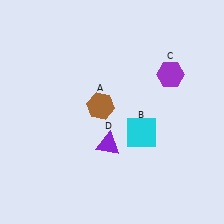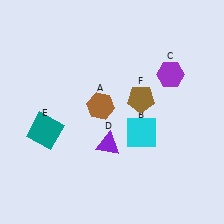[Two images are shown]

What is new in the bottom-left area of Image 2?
A teal square (E) was added in the bottom-left area of Image 2.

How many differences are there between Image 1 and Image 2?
There are 2 differences between the two images.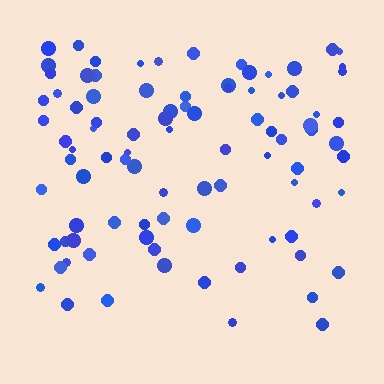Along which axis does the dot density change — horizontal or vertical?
Vertical.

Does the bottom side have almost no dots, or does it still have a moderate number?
Still a moderate number, just noticeably fewer than the top.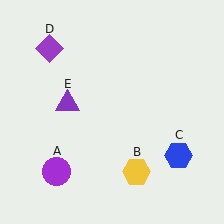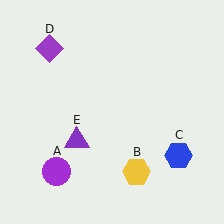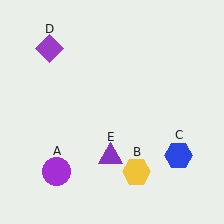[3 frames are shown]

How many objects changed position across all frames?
1 object changed position: purple triangle (object E).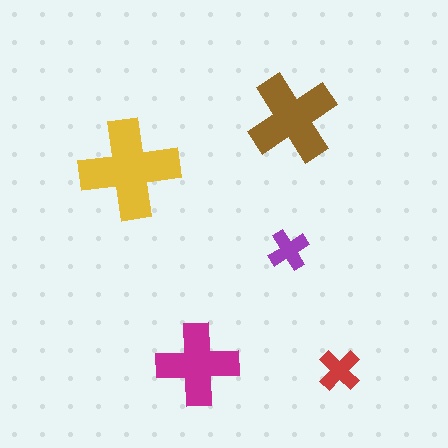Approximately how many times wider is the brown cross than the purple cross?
About 2 times wider.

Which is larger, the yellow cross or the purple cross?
The yellow one.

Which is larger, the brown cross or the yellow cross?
The yellow one.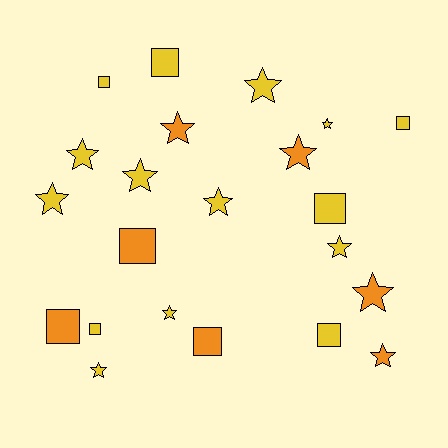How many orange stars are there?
There are 4 orange stars.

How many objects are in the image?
There are 22 objects.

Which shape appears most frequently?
Star, with 13 objects.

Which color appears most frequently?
Yellow, with 15 objects.